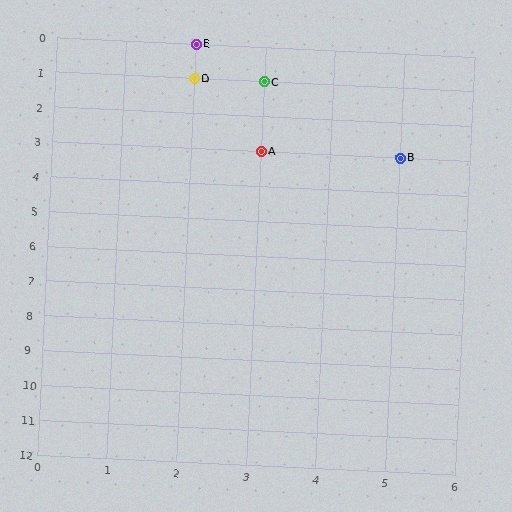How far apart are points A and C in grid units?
Points A and C are 2 rows apart.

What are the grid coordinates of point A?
Point A is at grid coordinates (3, 3).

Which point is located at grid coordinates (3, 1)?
Point C is at (3, 1).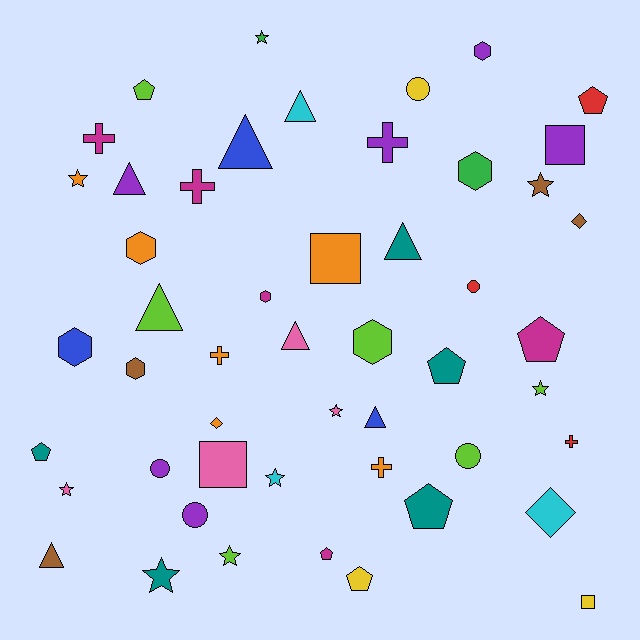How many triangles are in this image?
There are 8 triangles.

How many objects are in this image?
There are 50 objects.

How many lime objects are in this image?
There are 6 lime objects.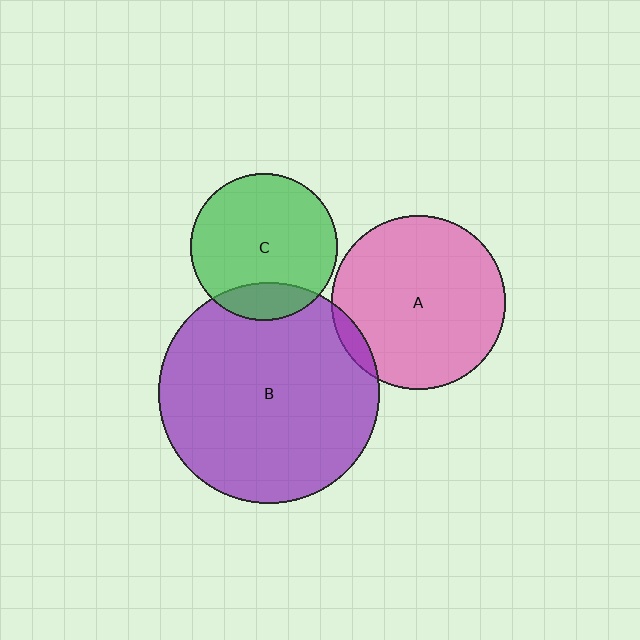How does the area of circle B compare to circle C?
Approximately 2.3 times.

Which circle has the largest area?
Circle B (purple).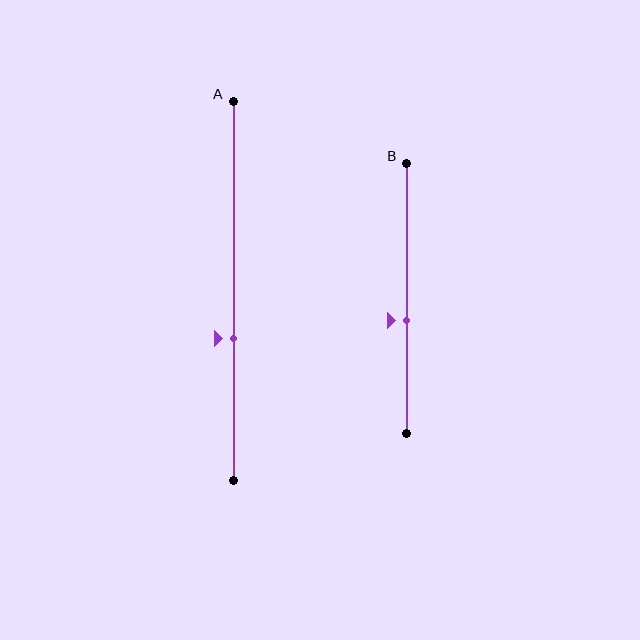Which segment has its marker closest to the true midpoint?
Segment B has its marker closest to the true midpoint.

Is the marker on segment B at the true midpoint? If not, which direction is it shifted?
No, the marker on segment B is shifted downward by about 8% of the segment length.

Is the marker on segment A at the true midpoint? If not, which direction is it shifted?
No, the marker on segment A is shifted downward by about 13% of the segment length.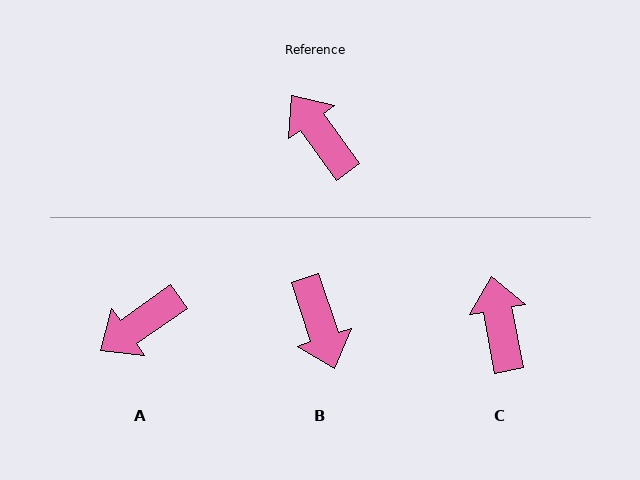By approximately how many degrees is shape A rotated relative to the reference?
Approximately 89 degrees counter-clockwise.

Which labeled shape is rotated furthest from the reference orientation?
B, about 162 degrees away.